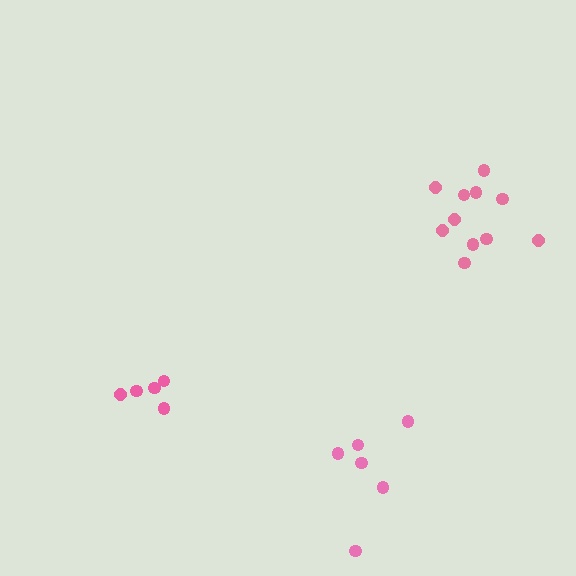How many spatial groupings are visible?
There are 3 spatial groupings.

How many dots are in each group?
Group 1: 11 dots, Group 2: 6 dots, Group 3: 5 dots (22 total).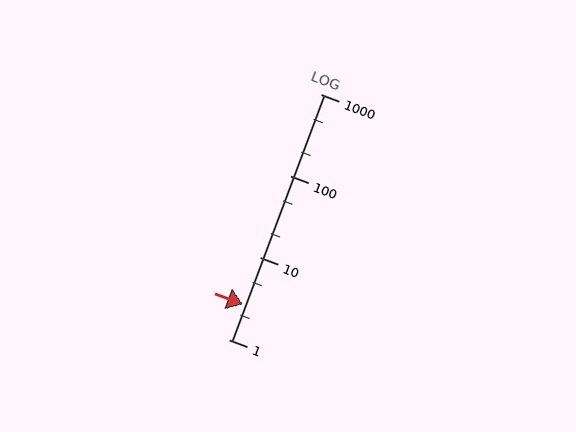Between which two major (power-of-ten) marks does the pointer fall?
The pointer is between 1 and 10.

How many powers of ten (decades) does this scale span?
The scale spans 3 decades, from 1 to 1000.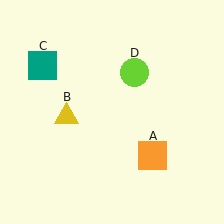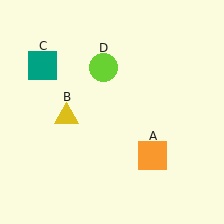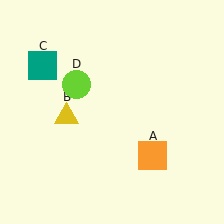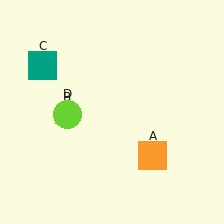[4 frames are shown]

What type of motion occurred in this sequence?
The lime circle (object D) rotated counterclockwise around the center of the scene.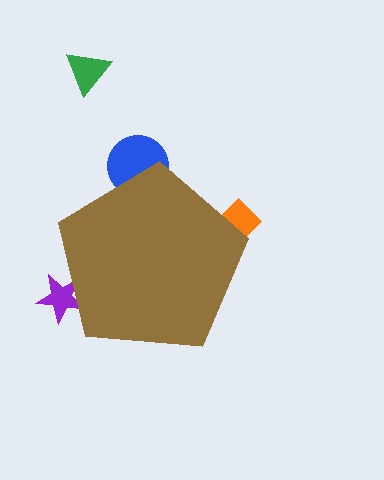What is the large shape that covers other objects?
A brown pentagon.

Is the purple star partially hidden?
Yes, the purple star is partially hidden behind the brown pentagon.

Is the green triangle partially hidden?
No, the green triangle is fully visible.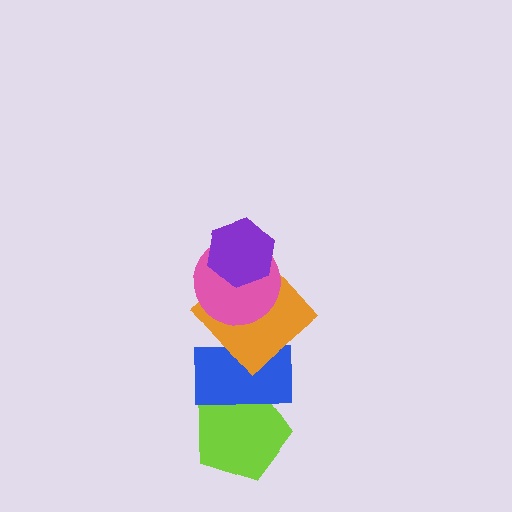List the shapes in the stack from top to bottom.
From top to bottom: the purple hexagon, the pink circle, the orange diamond, the blue rectangle, the lime pentagon.